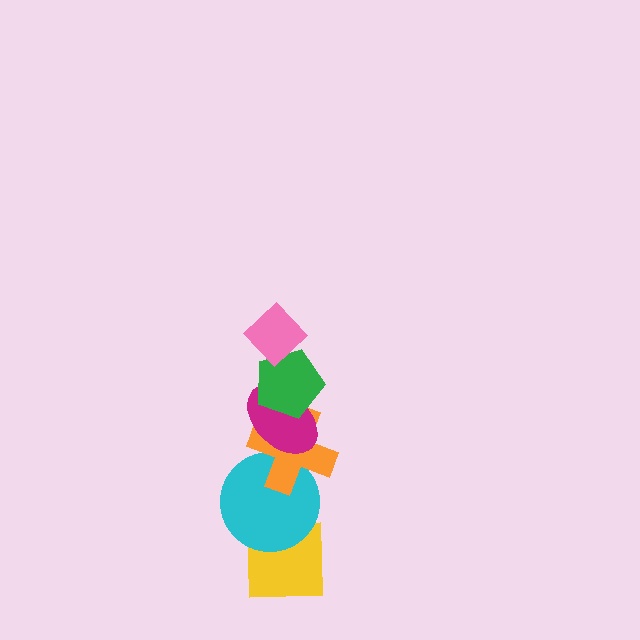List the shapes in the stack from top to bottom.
From top to bottom: the pink diamond, the green pentagon, the magenta ellipse, the orange cross, the cyan circle, the yellow square.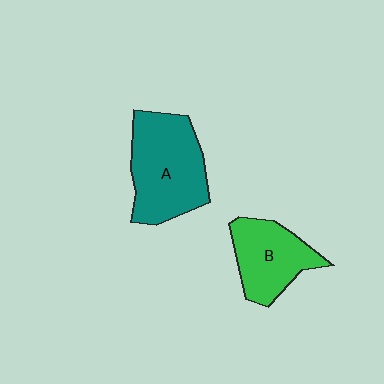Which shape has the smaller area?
Shape B (green).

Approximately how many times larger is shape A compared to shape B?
Approximately 1.4 times.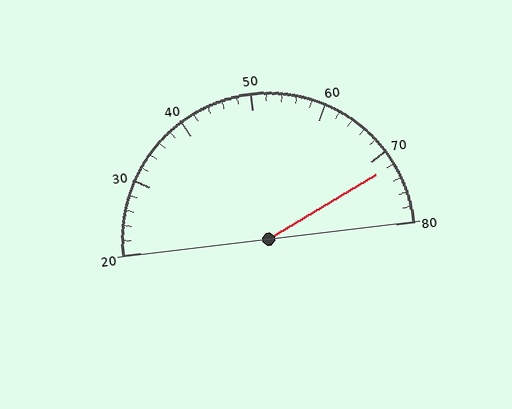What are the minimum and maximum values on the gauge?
The gauge ranges from 20 to 80.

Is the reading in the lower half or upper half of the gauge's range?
The reading is in the upper half of the range (20 to 80).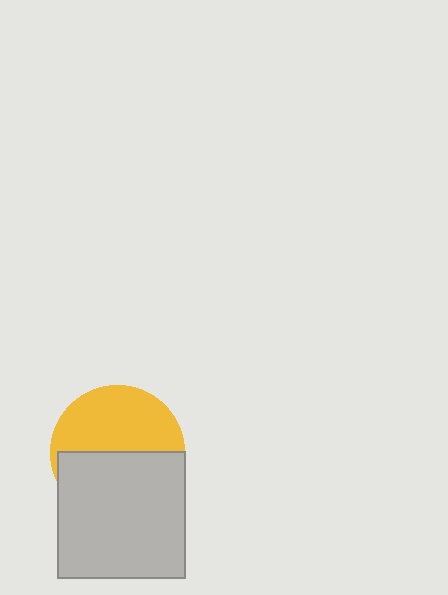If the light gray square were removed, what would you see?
You would see the complete yellow circle.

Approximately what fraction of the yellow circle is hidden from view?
Roughly 50% of the yellow circle is hidden behind the light gray square.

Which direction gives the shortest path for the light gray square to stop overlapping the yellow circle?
Moving down gives the shortest separation.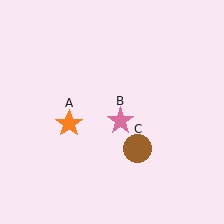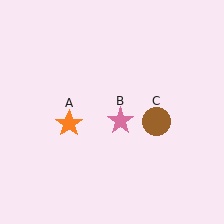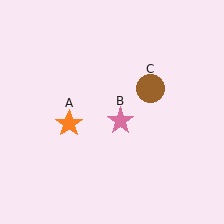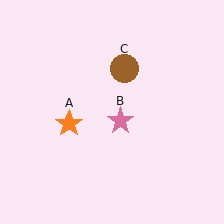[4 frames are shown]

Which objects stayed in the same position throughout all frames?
Orange star (object A) and pink star (object B) remained stationary.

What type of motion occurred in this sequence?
The brown circle (object C) rotated counterclockwise around the center of the scene.